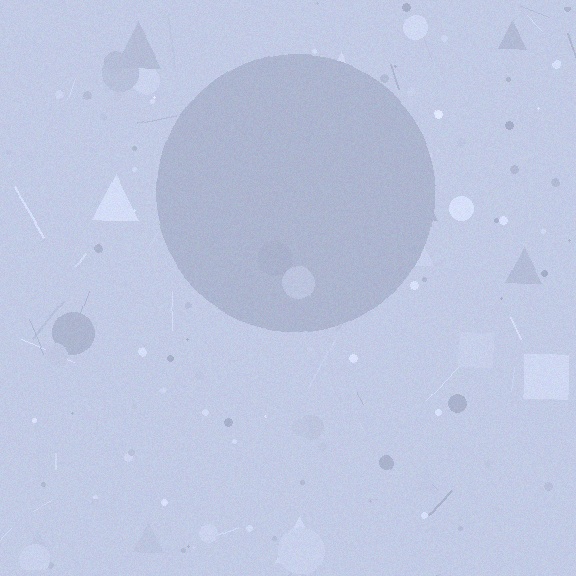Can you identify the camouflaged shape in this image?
The camouflaged shape is a circle.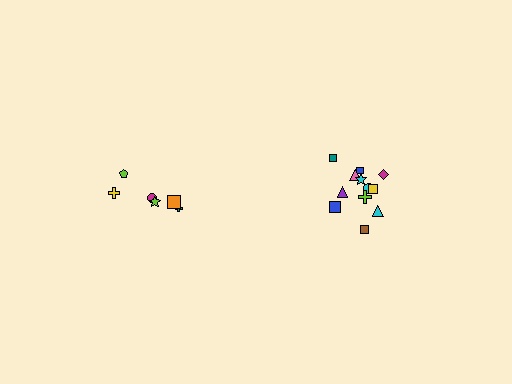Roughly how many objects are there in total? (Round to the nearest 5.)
Roughly 20 objects in total.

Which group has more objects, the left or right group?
The right group.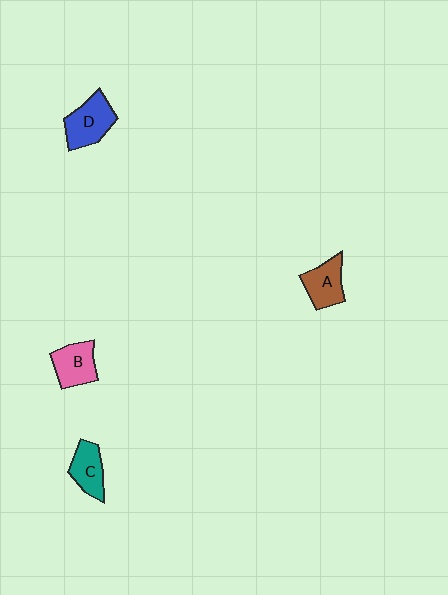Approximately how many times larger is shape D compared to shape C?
Approximately 1.3 times.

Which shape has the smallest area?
Shape C (teal).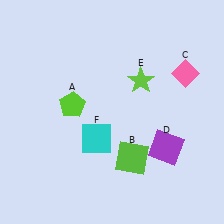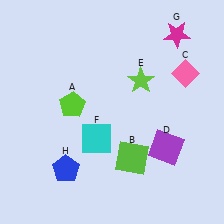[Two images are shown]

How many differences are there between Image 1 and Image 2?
There are 2 differences between the two images.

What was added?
A magenta star (G), a blue pentagon (H) were added in Image 2.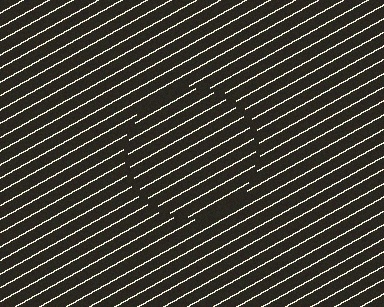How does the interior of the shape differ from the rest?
The interior of the shape contains the same grating, shifted by half a period — the contour is defined by the phase discontinuity where line-ends from the inner and outer gratings abut.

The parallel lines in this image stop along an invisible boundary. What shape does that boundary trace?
An illusory circle. The interior of the shape contains the same grating, shifted by half a period — the contour is defined by the phase discontinuity where line-ends from the inner and outer gratings abut.